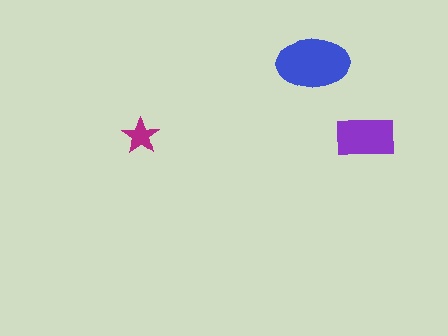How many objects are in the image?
There are 3 objects in the image.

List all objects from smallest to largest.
The magenta star, the purple rectangle, the blue ellipse.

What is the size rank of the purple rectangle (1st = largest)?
2nd.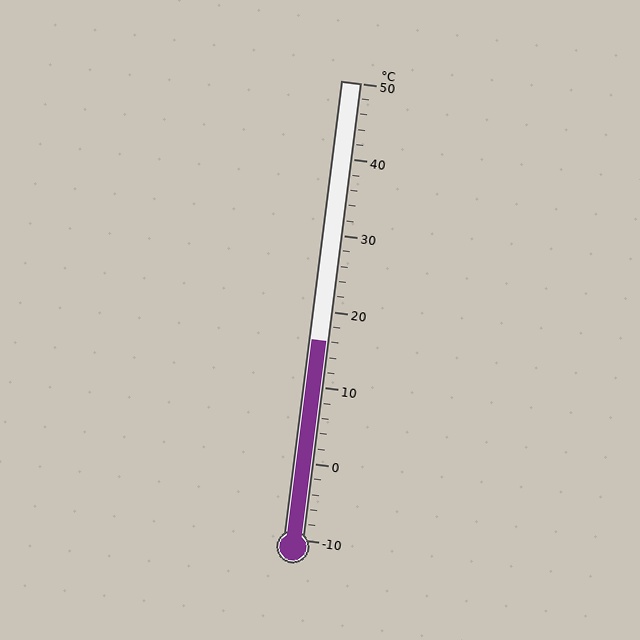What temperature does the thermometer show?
The thermometer shows approximately 16°C.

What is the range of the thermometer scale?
The thermometer scale ranges from -10°C to 50°C.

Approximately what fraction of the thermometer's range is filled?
The thermometer is filled to approximately 45% of its range.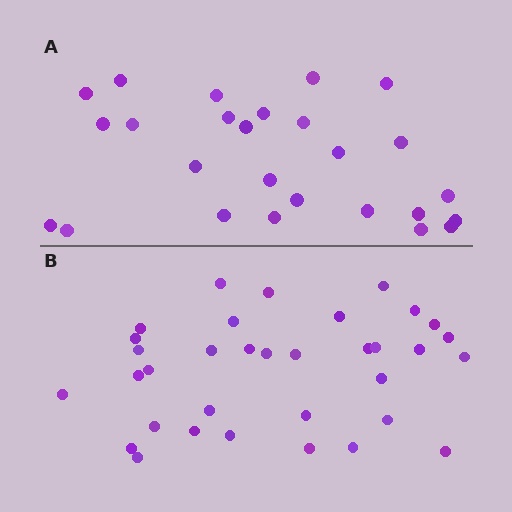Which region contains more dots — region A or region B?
Region B (the bottom region) has more dots.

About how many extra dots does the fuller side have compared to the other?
Region B has roughly 8 or so more dots than region A.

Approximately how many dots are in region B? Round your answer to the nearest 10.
About 30 dots. (The exact count is 34, which rounds to 30.)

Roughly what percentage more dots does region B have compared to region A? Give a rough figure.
About 30% more.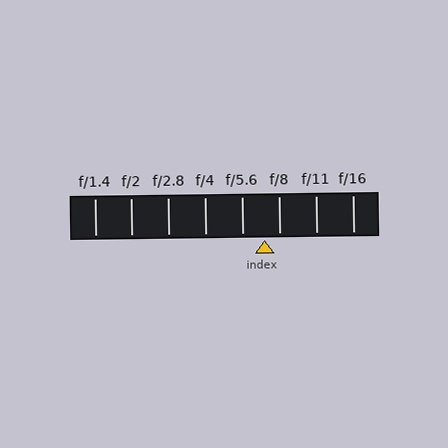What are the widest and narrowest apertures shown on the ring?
The widest aperture shown is f/1.4 and the narrowest is f/16.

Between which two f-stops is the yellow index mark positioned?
The index mark is between f/5.6 and f/8.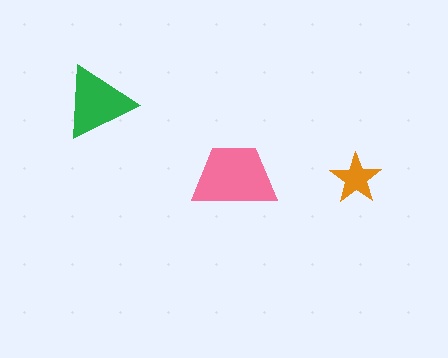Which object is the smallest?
The orange star.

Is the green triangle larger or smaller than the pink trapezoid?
Smaller.